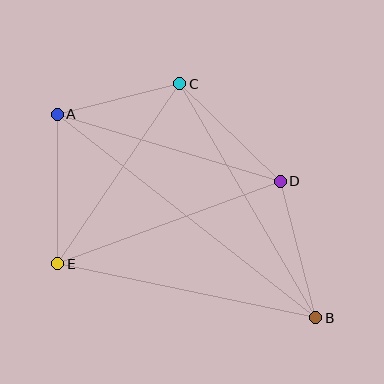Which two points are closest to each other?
Points A and C are closest to each other.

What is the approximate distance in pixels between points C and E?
The distance between C and E is approximately 218 pixels.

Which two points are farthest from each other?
Points A and B are farthest from each other.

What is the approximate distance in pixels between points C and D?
The distance between C and D is approximately 140 pixels.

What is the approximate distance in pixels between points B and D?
The distance between B and D is approximately 141 pixels.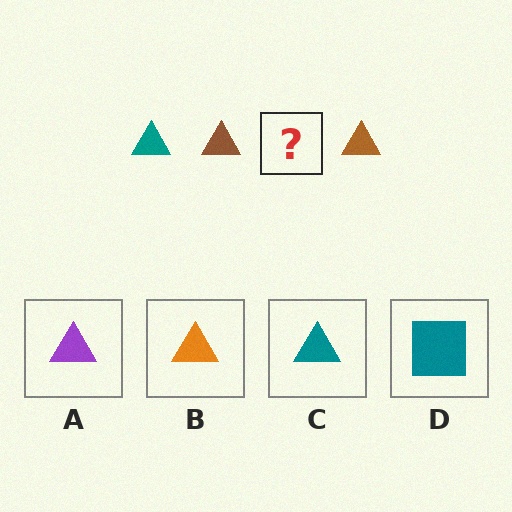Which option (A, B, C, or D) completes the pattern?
C.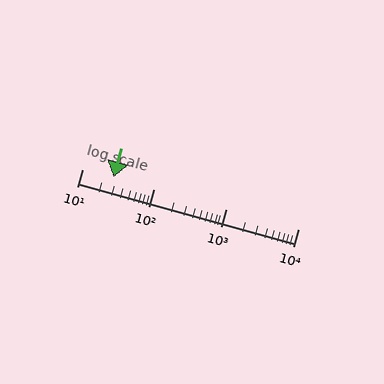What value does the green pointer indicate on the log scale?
The pointer indicates approximately 27.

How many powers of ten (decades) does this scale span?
The scale spans 3 decades, from 10 to 10000.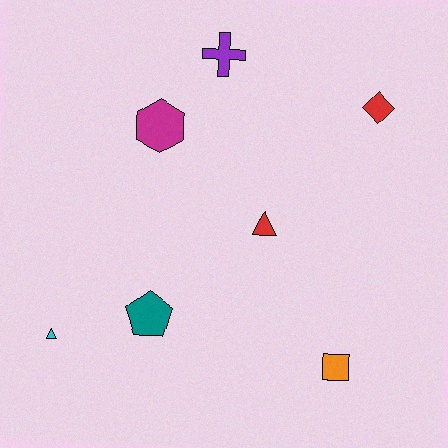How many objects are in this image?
There are 7 objects.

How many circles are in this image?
There are no circles.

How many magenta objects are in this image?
There is 1 magenta object.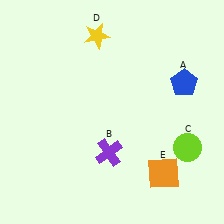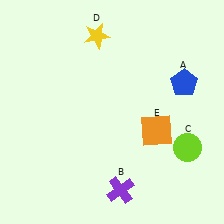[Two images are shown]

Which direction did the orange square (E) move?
The orange square (E) moved up.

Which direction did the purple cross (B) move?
The purple cross (B) moved down.